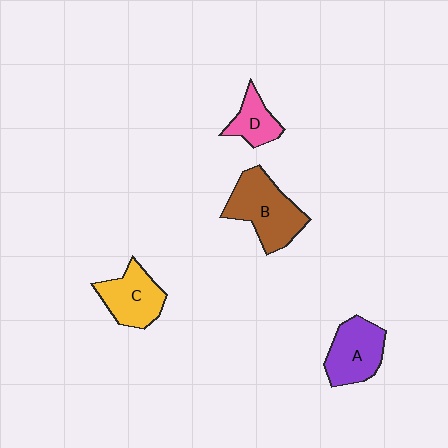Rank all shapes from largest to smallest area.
From largest to smallest: B (brown), A (purple), C (yellow), D (pink).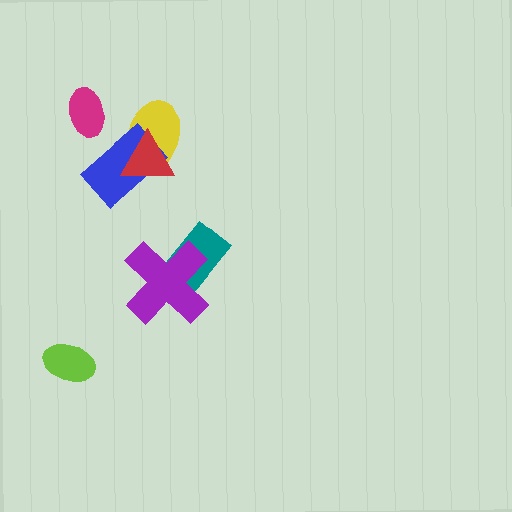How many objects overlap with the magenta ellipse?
0 objects overlap with the magenta ellipse.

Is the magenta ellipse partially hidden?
No, no other shape covers it.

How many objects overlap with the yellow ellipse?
2 objects overlap with the yellow ellipse.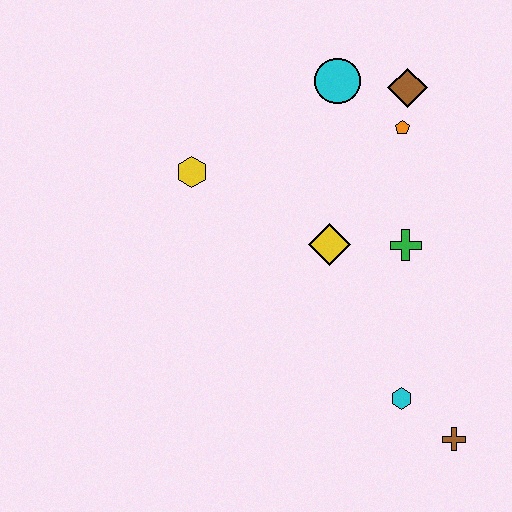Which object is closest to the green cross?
The yellow diamond is closest to the green cross.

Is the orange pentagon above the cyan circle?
No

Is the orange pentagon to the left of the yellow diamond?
No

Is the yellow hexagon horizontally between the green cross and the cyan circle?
No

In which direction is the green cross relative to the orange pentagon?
The green cross is below the orange pentagon.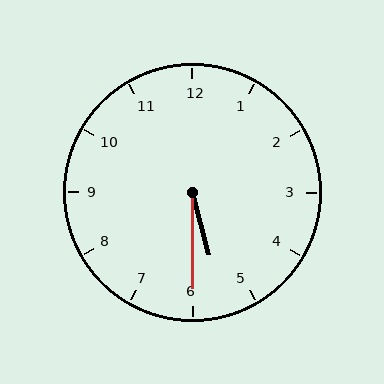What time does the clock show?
5:30.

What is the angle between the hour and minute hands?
Approximately 15 degrees.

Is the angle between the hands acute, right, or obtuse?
It is acute.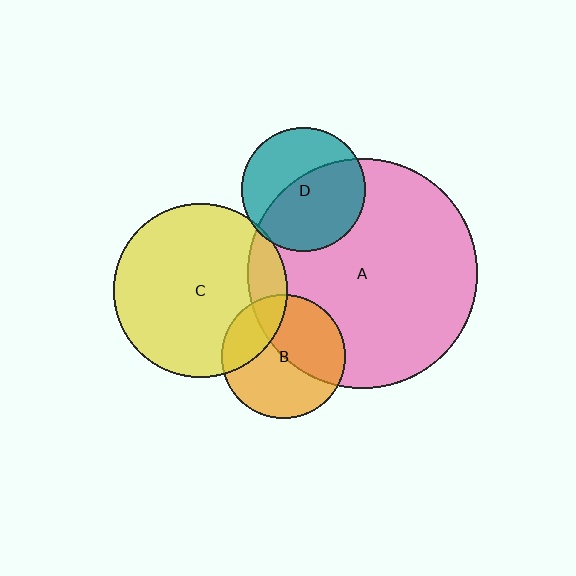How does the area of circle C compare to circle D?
Approximately 2.0 times.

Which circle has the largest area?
Circle A (pink).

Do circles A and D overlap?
Yes.